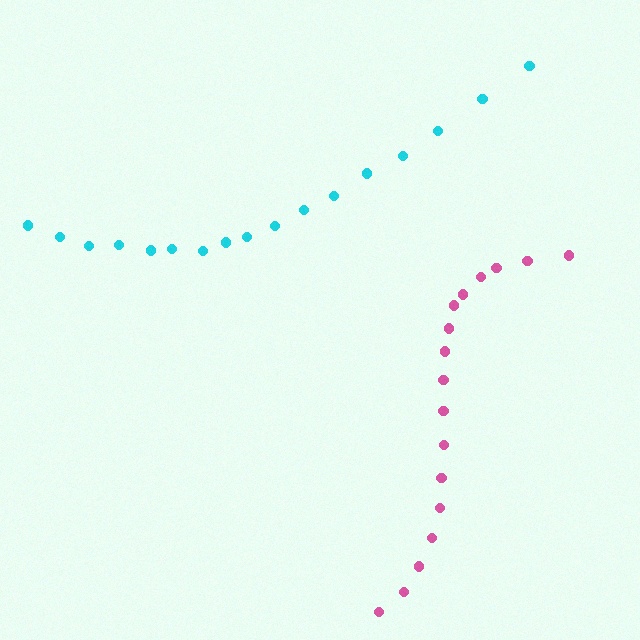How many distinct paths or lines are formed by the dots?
There are 2 distinct paths.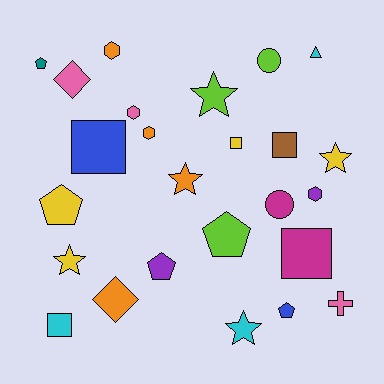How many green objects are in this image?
There are no green objects.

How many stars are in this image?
There are 5 stars.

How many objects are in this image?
There are 25 objects.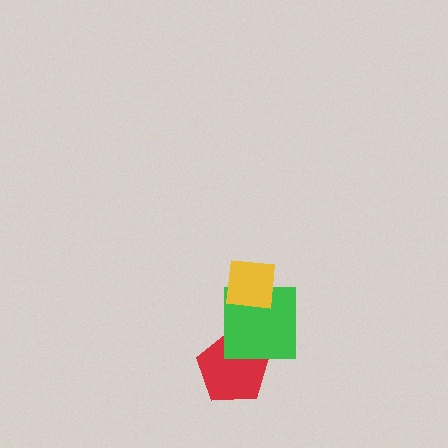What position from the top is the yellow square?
The yellow square is 1st from the top.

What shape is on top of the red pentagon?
The green square is on top of the red pentagon.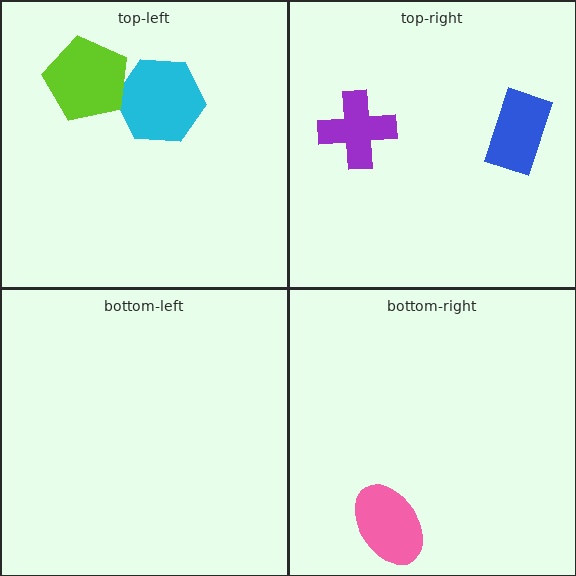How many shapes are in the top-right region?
2.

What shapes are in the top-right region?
The purple cross, the blue rectangle.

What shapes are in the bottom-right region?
The pink ellipse.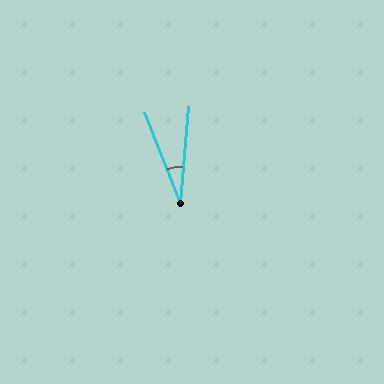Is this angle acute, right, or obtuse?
It is acute.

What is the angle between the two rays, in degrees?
Approximately 26 degrees.